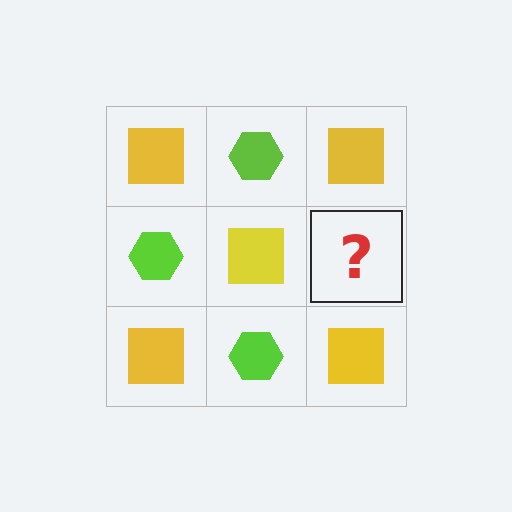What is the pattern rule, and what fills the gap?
The rule is that it alternates yellow square and lime hexagon in a checkerboard pattern. The gap should be filled with a lime hexagon.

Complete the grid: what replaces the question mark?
The question mark should be replaced with a lime hexagon.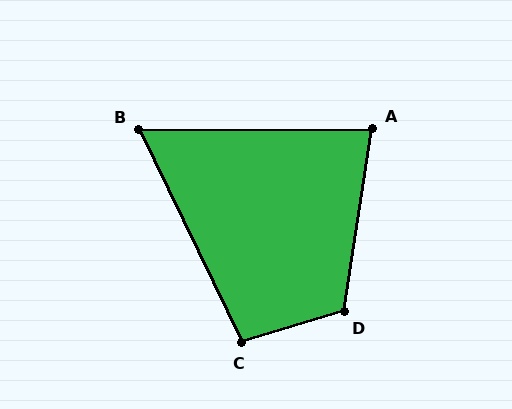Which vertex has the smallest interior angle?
B, at approximately 65 degrees.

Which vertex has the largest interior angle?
D, at approximately 115 degrees.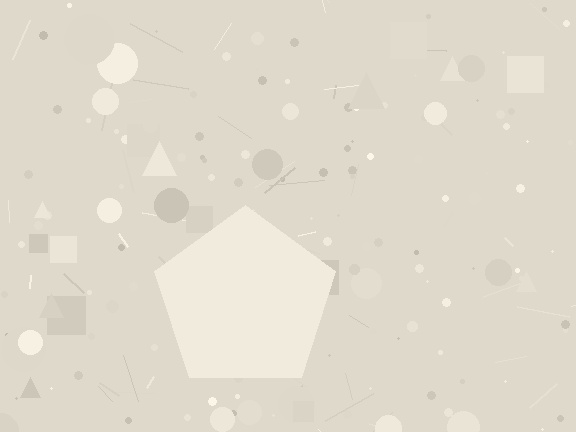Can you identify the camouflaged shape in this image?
The camouflaged shape is a pentagon.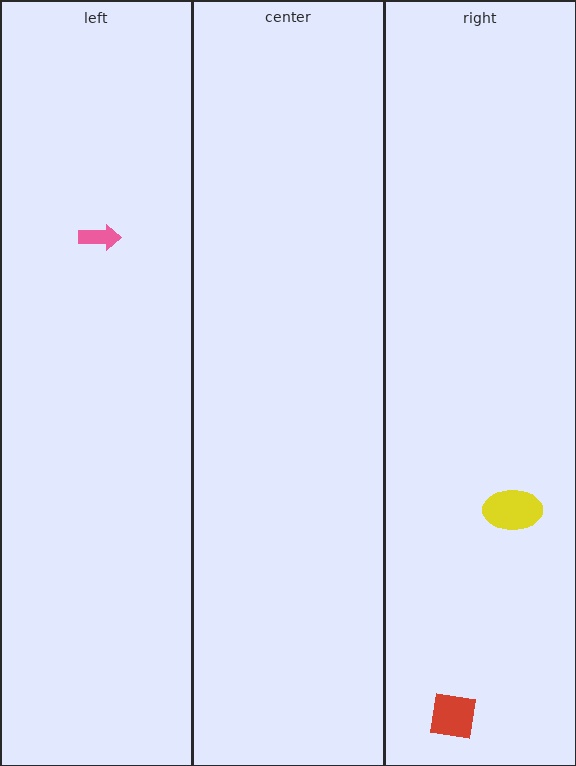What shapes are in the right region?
The yellow ellipse, the red square.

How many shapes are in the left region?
1.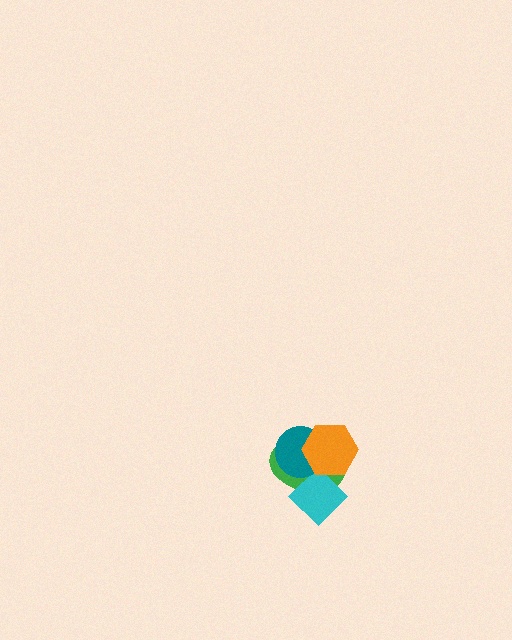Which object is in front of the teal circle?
The orange hexagon is in front of the teal circle.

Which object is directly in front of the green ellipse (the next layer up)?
The cyan diamond is directly in front of the green ellipse.